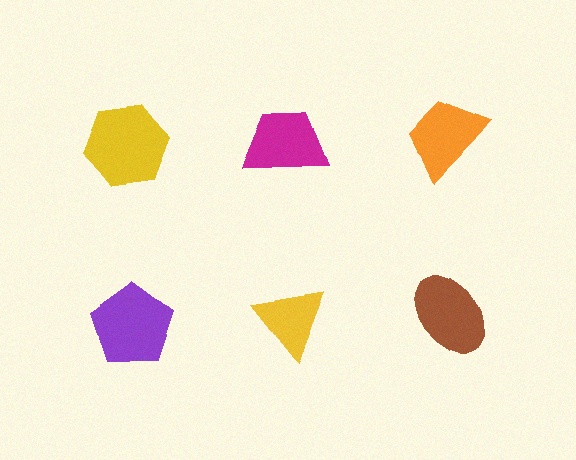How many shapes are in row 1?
3 shapes.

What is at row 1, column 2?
A magenta trapezoid.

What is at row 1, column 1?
A yellow hexagon.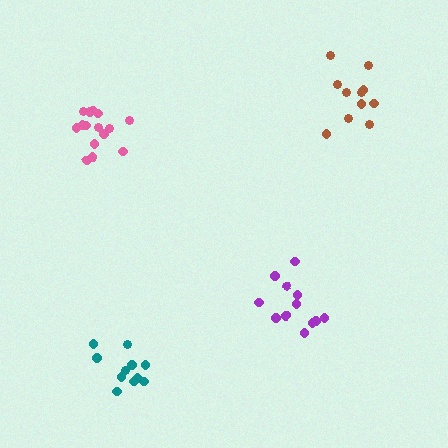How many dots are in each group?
Group 1: 15 dots, Group 2: 12 dots, Group 3: 11 dots, Group 4: 11 dots (49 total).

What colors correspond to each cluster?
The clusters are colored: pink, purple, teal, brown.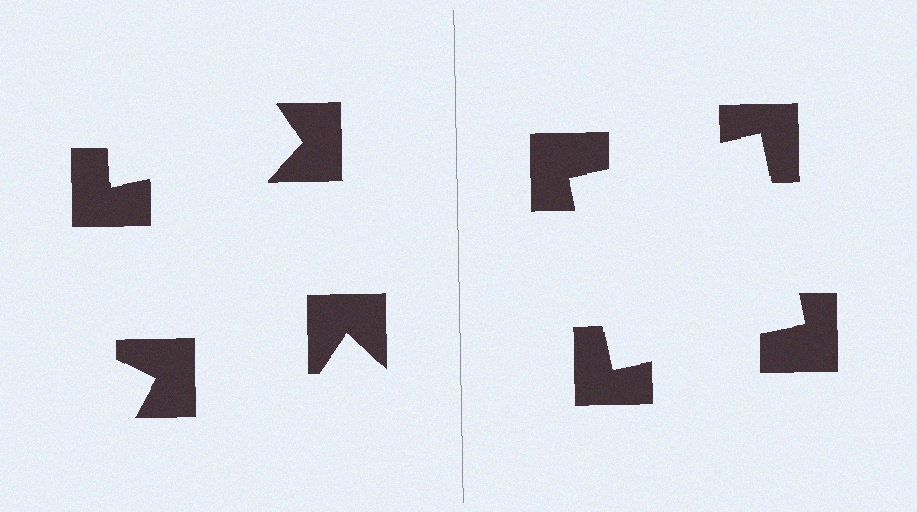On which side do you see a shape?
An illusory square appears on the right side. On the left side the wedge cuts are rotated, so no coherent shape forms.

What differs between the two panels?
The notched squares are positioned identically on both sides; only the wedge orientations differ. On the right they align to a square; on the left they are misaligned.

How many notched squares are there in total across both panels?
8 — 4 on each side.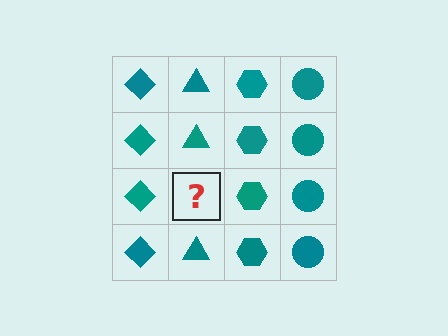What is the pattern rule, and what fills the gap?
The rule is that each column has a consistent shape. The gap should be filled with a teal triangle.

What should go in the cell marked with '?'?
The missing cell should contain a teal triangle.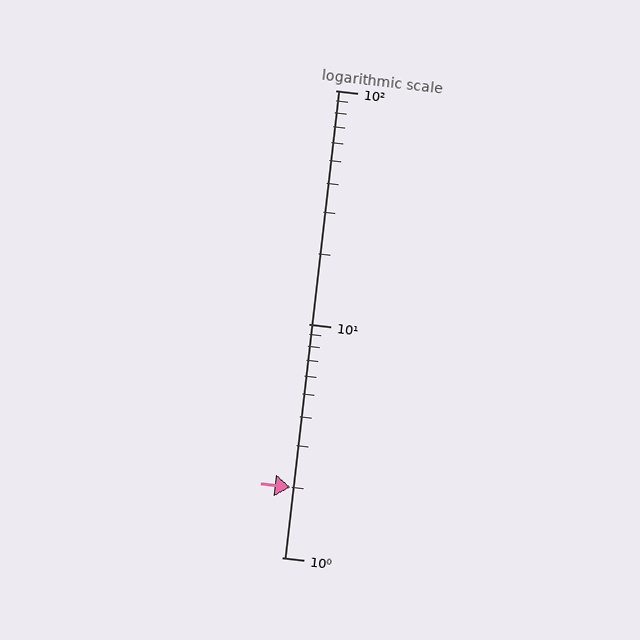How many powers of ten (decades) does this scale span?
The scale spans 2 decades, from 1 to 100.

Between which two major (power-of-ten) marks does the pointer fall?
The pointer is between 1 and 10.